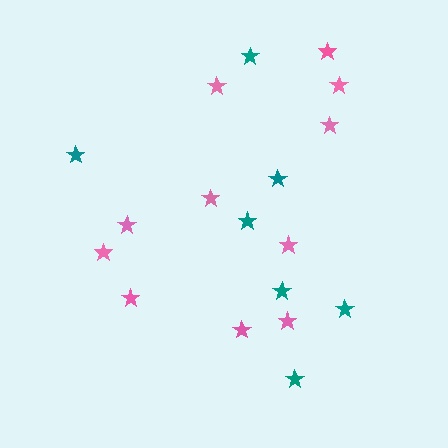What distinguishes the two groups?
There are 2 groups: one group of teal stars (7) and one group of pink stars (11).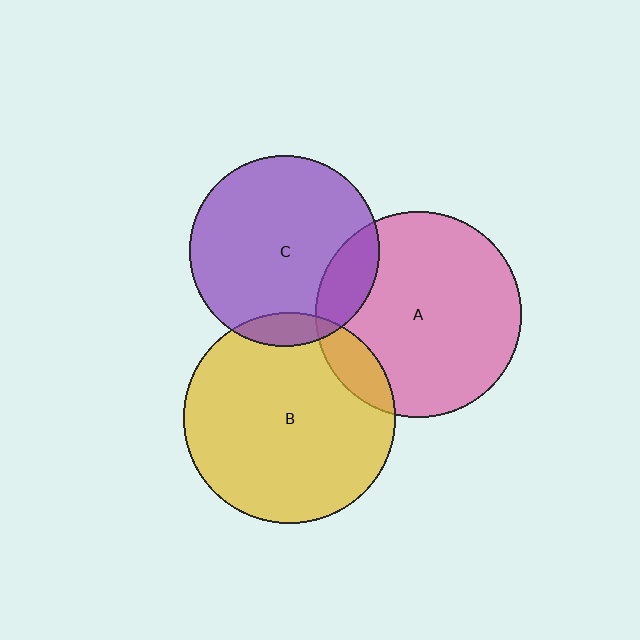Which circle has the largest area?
Circle B (yellow).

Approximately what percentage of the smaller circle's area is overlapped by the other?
Approximately 10%.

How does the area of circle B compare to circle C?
Approximately 1.2 times.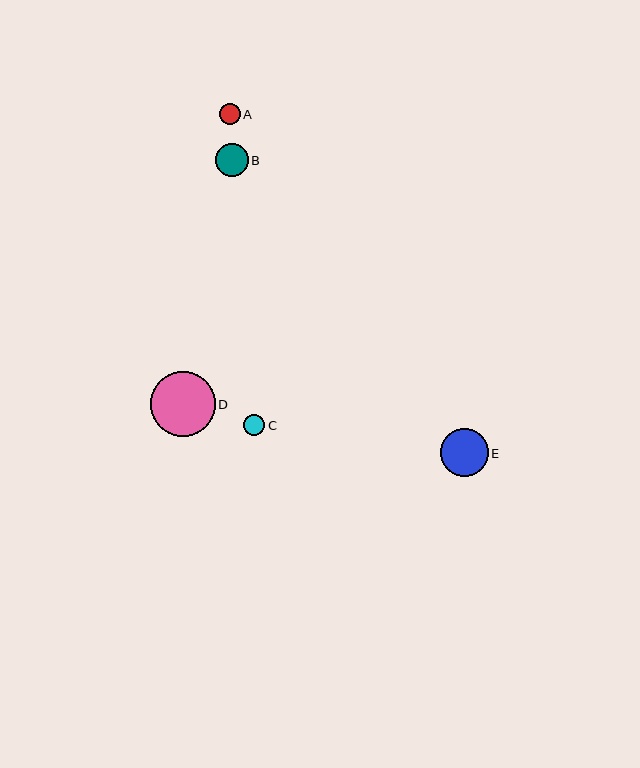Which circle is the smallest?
Circle A is the smallest with a size of approximately 20 pixels.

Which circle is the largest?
Circle D is the largest with a size of approximately 65 pixels.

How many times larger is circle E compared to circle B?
Circle E is approximately 1.5 times the size of circle B.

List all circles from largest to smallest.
From largest to smallest: D, E, B, C, A.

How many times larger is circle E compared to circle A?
Circle E is approximately 2.3 times the size of circle A.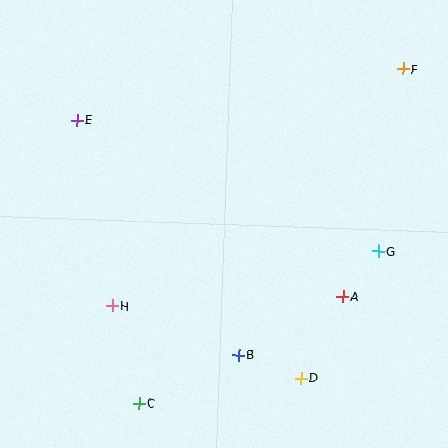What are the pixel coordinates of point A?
Point A is at (343, 297).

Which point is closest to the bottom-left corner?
Point C is closest to the bottom-left corner.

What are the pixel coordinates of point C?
Point C is at (139, 403).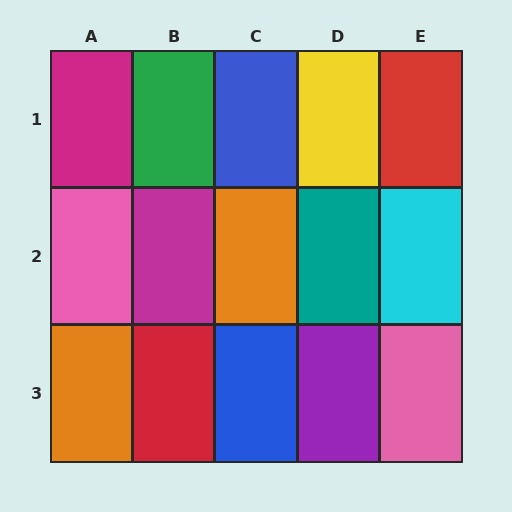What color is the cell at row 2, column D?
Teal.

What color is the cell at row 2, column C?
Orange.